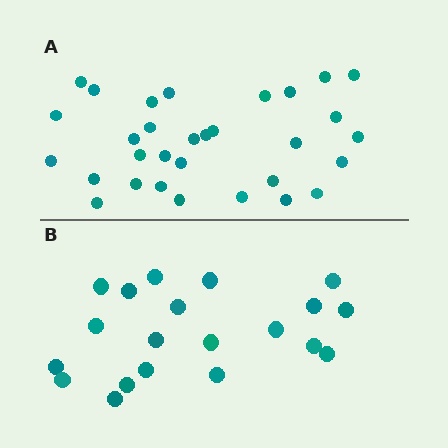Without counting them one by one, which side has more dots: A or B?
Region A (the top region) has more dots.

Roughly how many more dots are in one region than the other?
Region A has roughly 12 or so more dots than region B.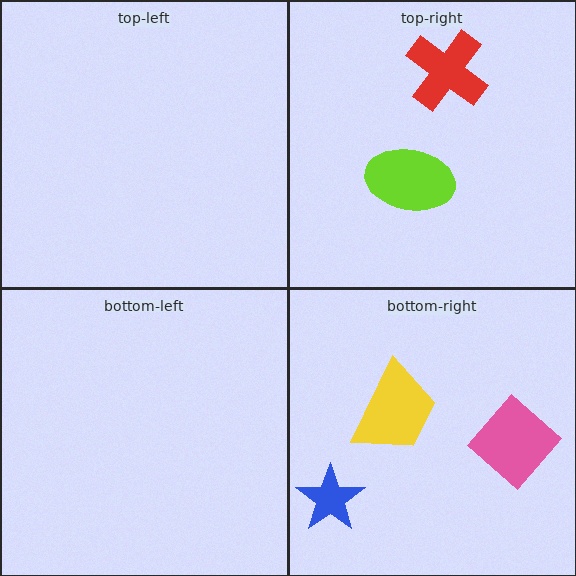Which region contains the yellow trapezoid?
The bottom-right region.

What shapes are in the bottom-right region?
The yellow trapezoid, the pink diamond, the blue star.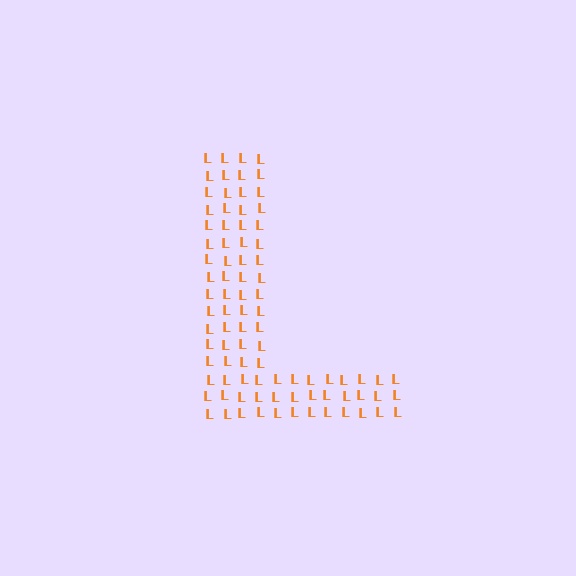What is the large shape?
The large shape is the letter L.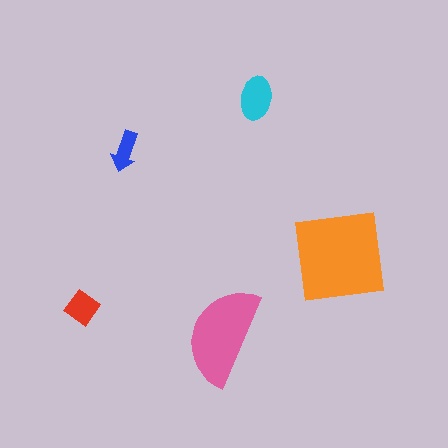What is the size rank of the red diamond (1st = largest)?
4th.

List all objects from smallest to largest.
The blue arrow, the red diamond, the cyan ellipse, the pink semicircle, the orange square.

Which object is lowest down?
The pink semicircle is bottommost.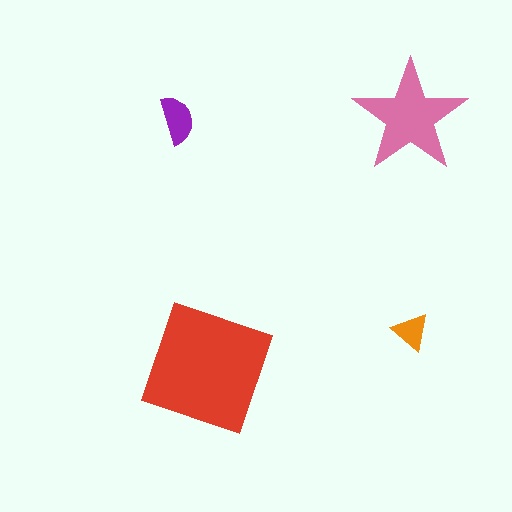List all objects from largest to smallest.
The red square, the pink star, the purple semicircle, the orange triangle.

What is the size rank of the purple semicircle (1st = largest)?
3rd.